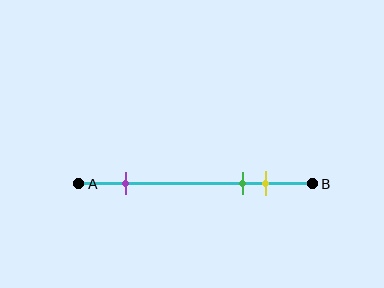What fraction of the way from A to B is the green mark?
The green mark is approximately 70% (0.7) of the way from A to B.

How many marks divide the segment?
There are 3 marks dividing the segment.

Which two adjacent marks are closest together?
The green and yellow marks are the closest adjacent pair.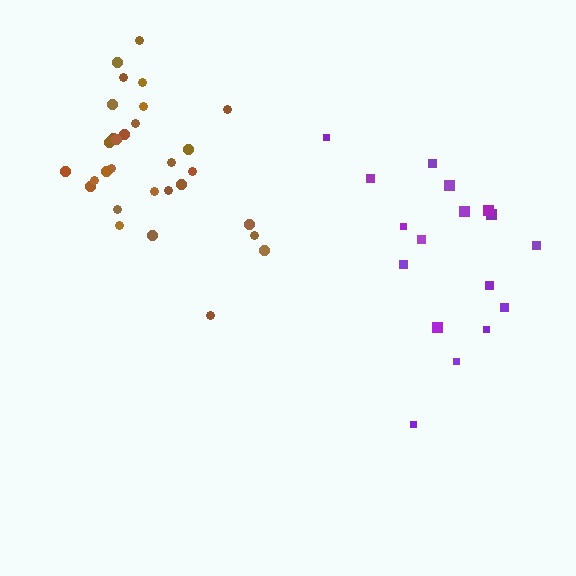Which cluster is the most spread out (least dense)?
Purple.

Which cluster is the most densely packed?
Brown.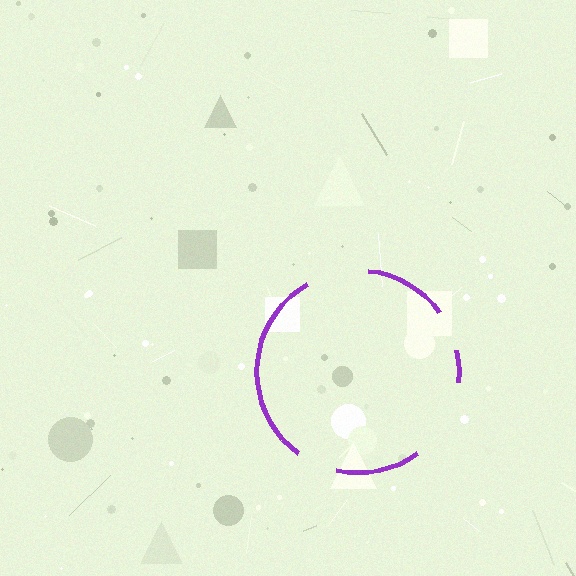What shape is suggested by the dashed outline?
The dashed outline suggests a circle.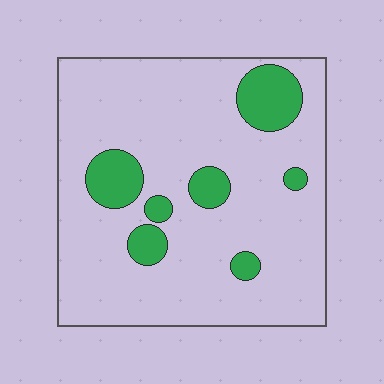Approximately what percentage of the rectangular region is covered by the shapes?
Approximately 15%.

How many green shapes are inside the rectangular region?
7.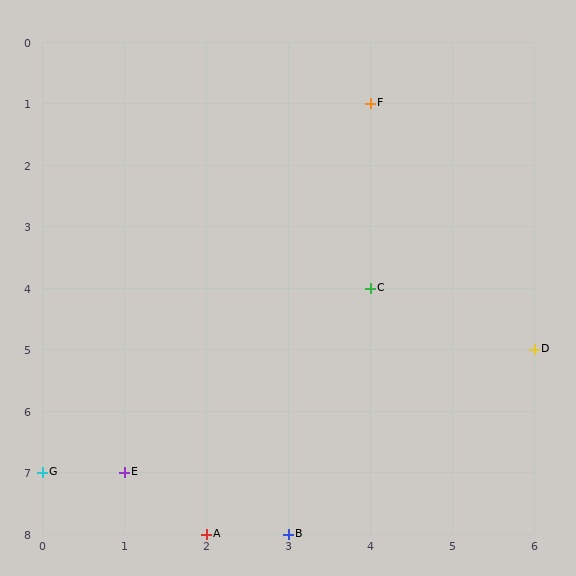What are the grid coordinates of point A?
Point A is at grid coordinates (2, 8).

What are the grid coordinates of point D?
Point D is at grid coordinates (6, 5).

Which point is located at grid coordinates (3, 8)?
Point B is at (3, 8).